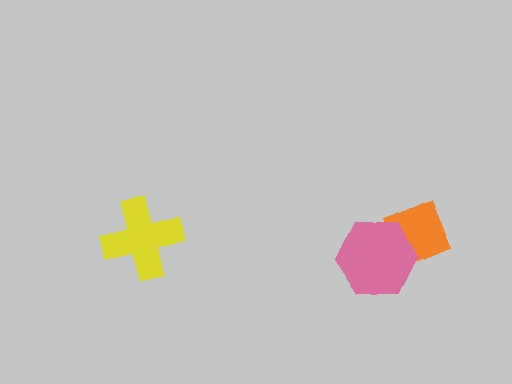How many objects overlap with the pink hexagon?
1 object overlaps with the pink hexagon.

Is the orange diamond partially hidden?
Yes, it is partially covered by another shape.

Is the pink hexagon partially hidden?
No, no other shape covers it.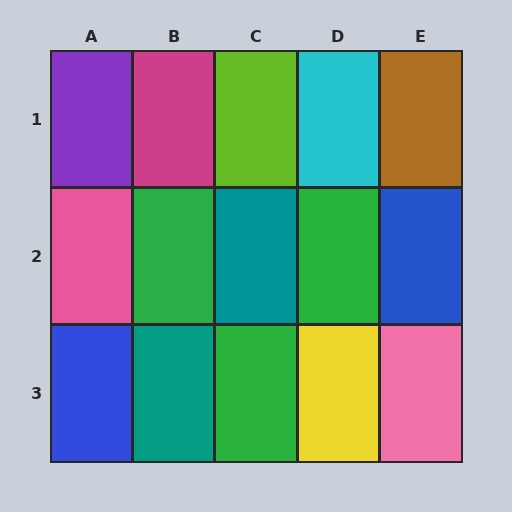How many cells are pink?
2 cells are pink.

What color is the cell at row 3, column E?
Pink.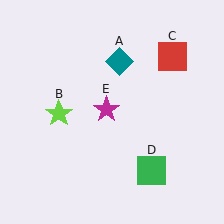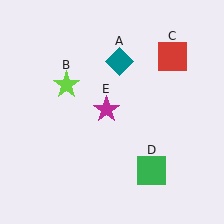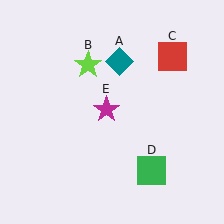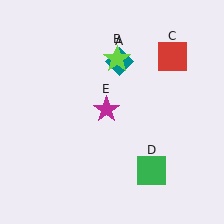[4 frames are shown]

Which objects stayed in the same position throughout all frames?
Teal diamond (object A) and red square (object C) and green square (object D) and magenta star (object E) remained stationary.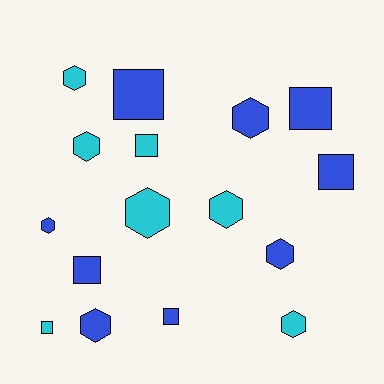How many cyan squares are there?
There are 2 cyan squares.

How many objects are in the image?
There are 16 objects.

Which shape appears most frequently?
Hexagon, with 9 objects.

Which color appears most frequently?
Blue, with 9 objects.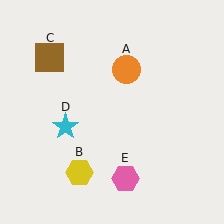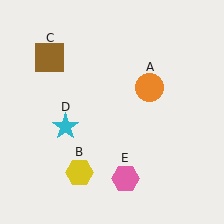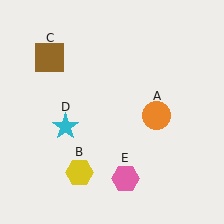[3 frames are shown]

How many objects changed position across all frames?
1 object changed position: orange circle (object A).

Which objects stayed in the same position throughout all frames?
Yellow hexagon (object B) and brown square (object C) and cyan star (object D) and pink hexagon (object E) remained stationary.